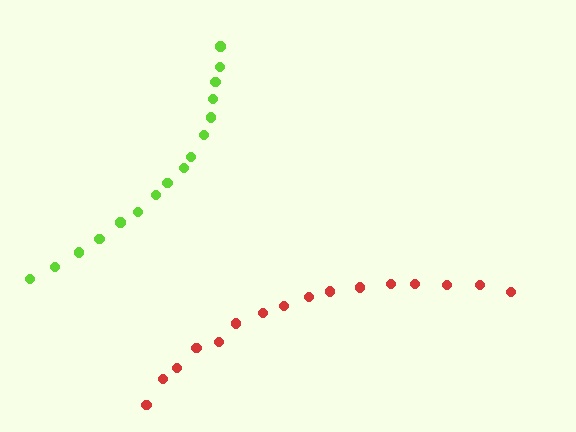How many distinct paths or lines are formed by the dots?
There are 2 distinct paths.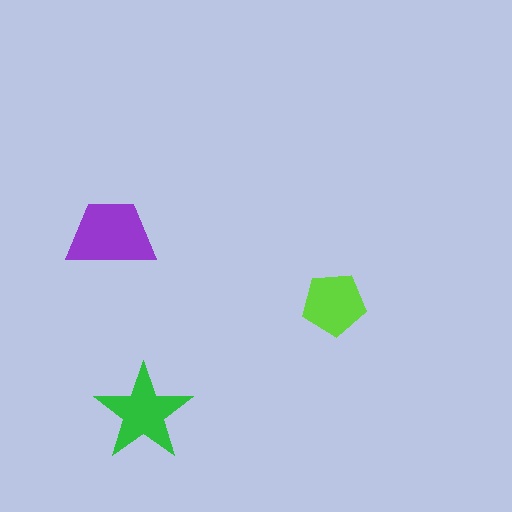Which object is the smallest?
The lime pentagon.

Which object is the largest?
The purple trapezoid.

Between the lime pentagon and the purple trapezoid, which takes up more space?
The purple trapezoid.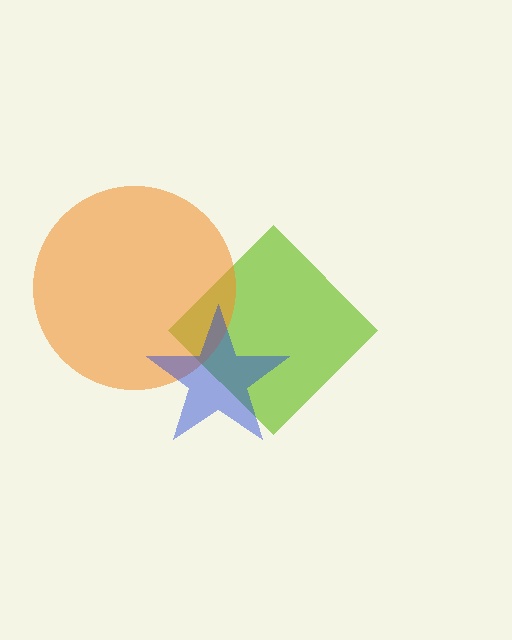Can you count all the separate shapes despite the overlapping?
Yes, there are 3 separate shapes.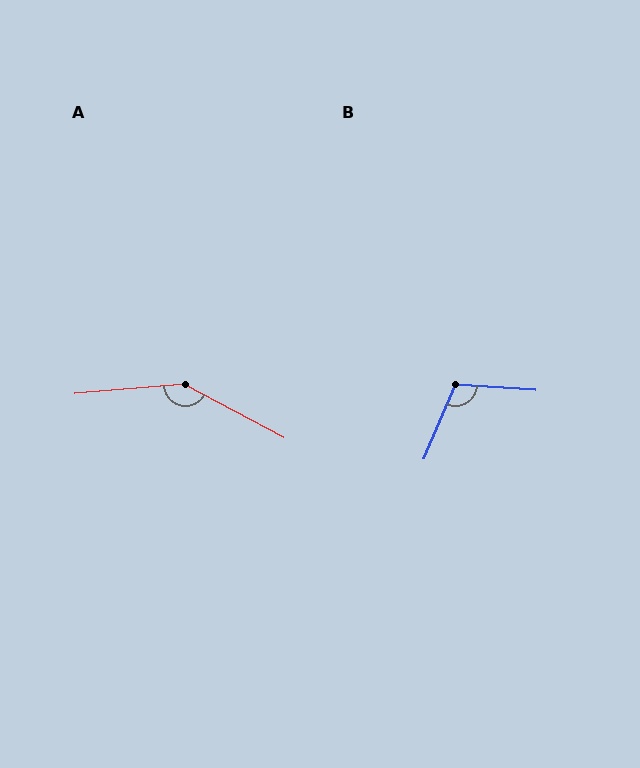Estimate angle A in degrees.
Approximately 147 degrees.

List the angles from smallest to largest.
B (108°), A (147°).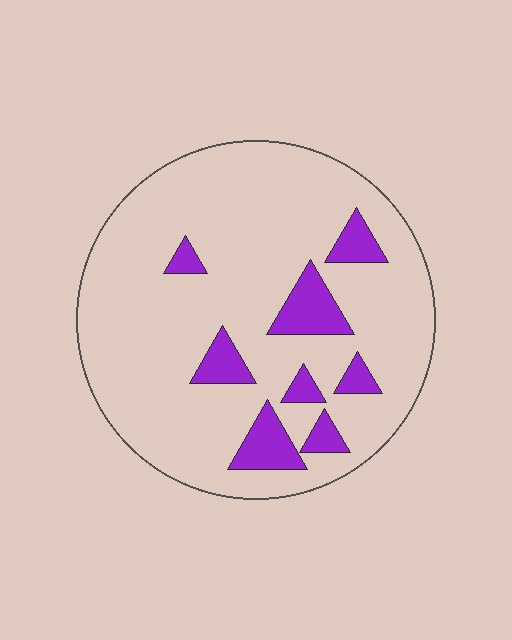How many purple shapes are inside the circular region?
8.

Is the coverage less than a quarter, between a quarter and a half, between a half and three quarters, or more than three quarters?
Less than a quarter.